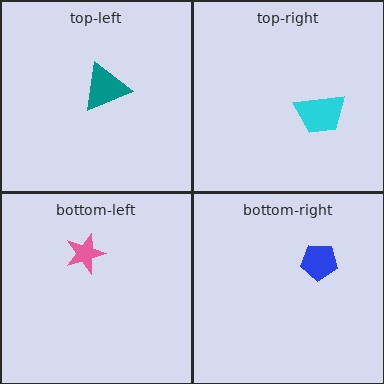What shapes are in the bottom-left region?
The pink star.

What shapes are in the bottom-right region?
The blue pentagon.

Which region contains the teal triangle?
The top-left region.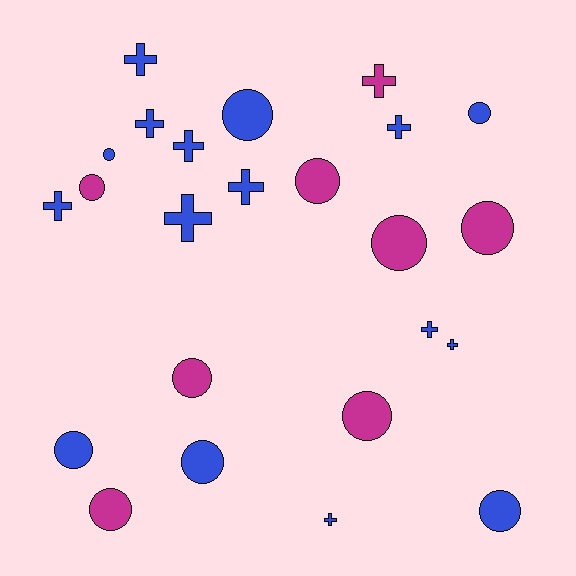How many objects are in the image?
There are 24 objects.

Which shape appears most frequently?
Circle, with 13 objects.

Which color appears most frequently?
Blue, with 16 objects.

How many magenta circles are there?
There are 7 magenta circles.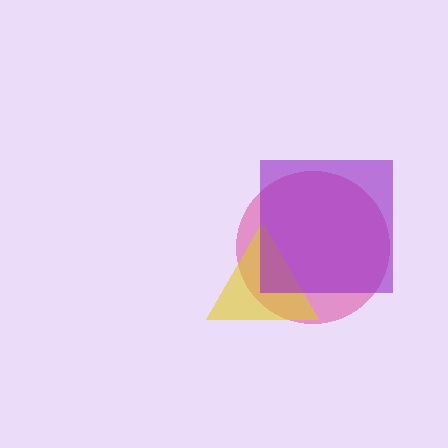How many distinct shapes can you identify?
There are 3 distinct shapes: a magenta circle, a yellow triangle, a purple square.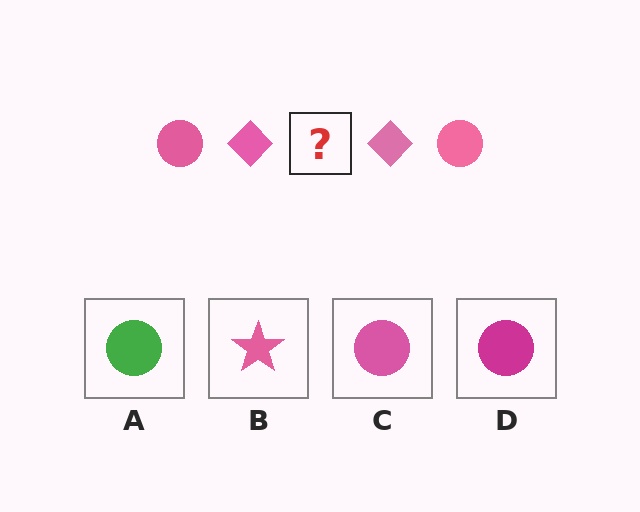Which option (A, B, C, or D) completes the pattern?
C.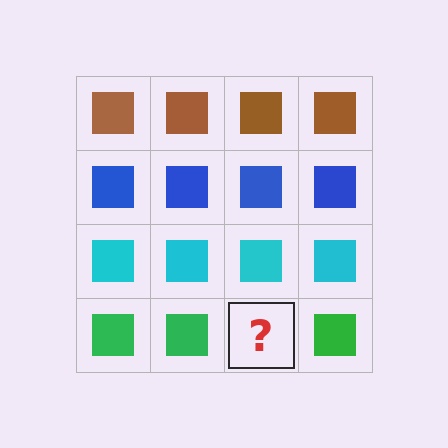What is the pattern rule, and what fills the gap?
The rule is that each row has a consistent color. The gap should be filled with a green square.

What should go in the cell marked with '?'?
The missing cell should contain a green square.